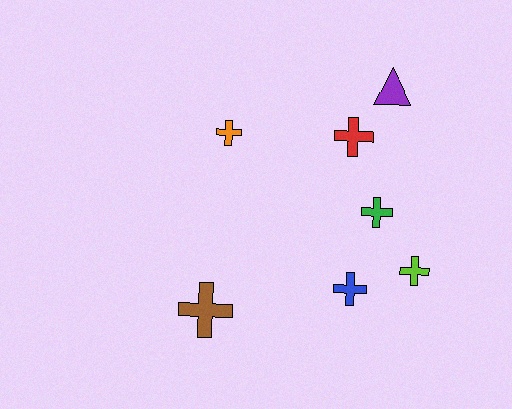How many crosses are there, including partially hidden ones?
There are 6 crosses.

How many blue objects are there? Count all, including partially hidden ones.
There is 1 blue object.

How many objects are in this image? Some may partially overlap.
There are 7 objects.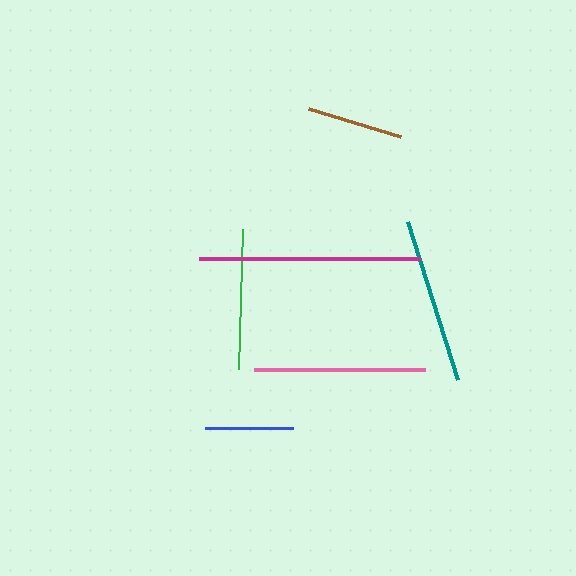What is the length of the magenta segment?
The magenta segment is approximately 222 pixels long.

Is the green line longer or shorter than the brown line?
The green line is longer than the brown line.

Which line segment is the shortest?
The blue line is the shortest at approximately 89 pixels.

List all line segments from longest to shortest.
From longest to shortest: magenta, pink, teal, green, brown, blue.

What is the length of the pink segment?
The pink segment is approximately 171 pixels long.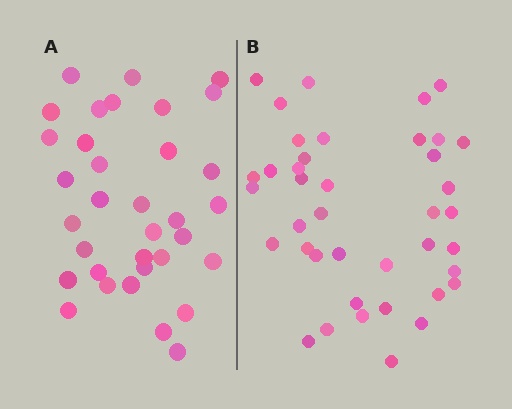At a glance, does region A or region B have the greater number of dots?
Region B (the right region) has more dots.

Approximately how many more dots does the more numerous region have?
Region B has about 6 more dots than region A.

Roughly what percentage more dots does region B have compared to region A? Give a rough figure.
About 20% more.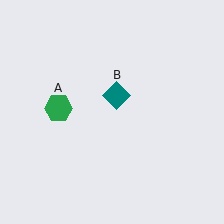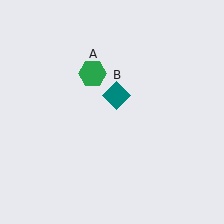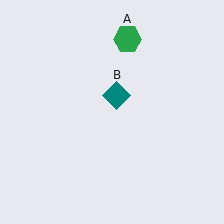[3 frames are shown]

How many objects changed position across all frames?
1 object changed position: green hexagon (object A).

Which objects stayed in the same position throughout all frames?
Teal diamond (object B) remained stationary.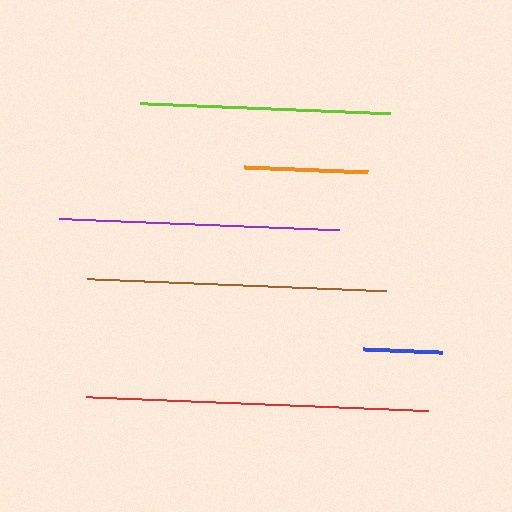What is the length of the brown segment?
The brown segment is approximately 299 pixels long.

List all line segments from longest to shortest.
From longest to shortest: red, brown, purple, lime, orange, blue.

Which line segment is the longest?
The red line is the longest at approximately 341 pixels.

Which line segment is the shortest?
The blue line is the shortest at approximately 79 pixels.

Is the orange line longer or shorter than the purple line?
The purple line is longer than the orange line.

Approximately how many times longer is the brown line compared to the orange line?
The brown line is approximately 2.4 times the length of the orange line.